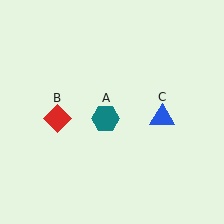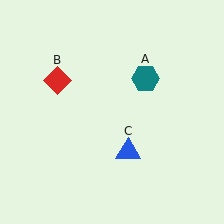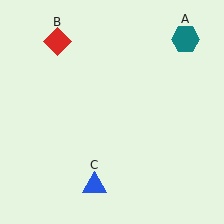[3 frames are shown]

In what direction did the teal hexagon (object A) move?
The teal hexagon (object A) moved up and to the right.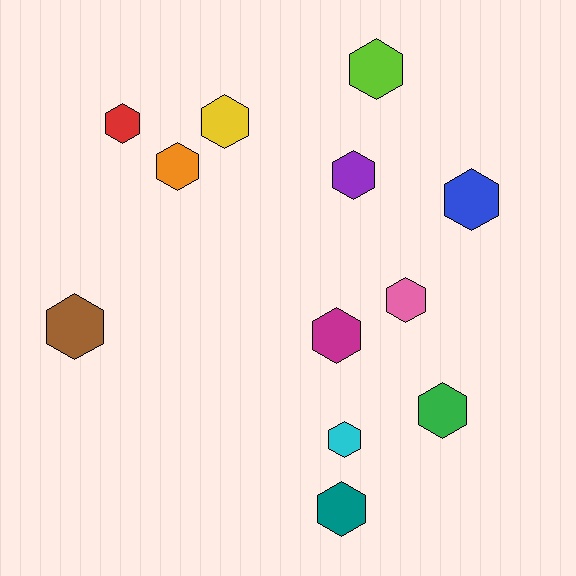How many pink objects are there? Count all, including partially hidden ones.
There is 1 pink object.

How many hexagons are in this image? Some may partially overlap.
There are 12 hexagons.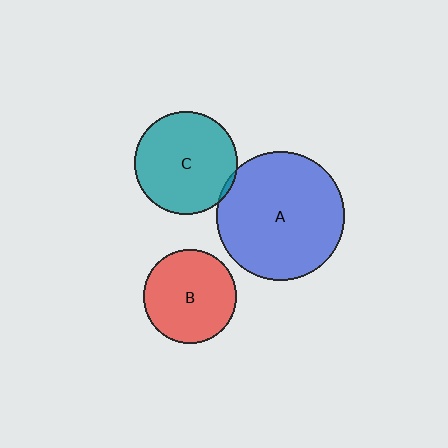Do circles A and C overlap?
Yes.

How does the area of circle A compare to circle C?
Approximately 1.5 times.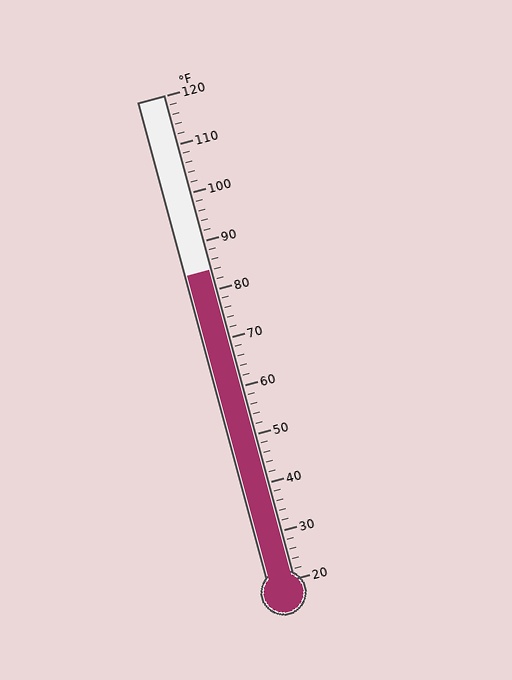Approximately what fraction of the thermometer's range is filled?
The thermometer is filled to approximately 65% of its range.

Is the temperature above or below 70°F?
The temperature is above 70°F.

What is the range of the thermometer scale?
The thermometer scale ranges from 20°F to 120°F.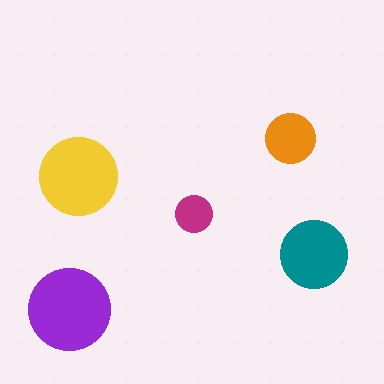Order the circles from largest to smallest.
the purple one, the yellow one, the teal one, the orange one, the magenta one.